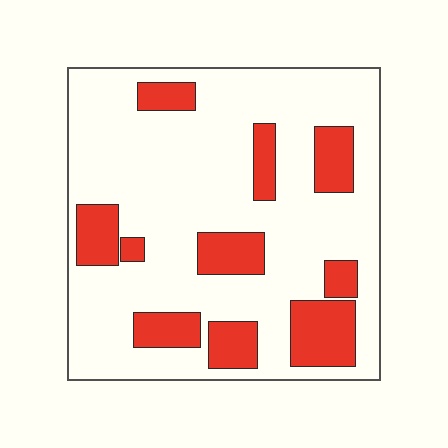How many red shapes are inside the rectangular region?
10.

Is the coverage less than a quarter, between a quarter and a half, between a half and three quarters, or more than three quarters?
Less than a quarter.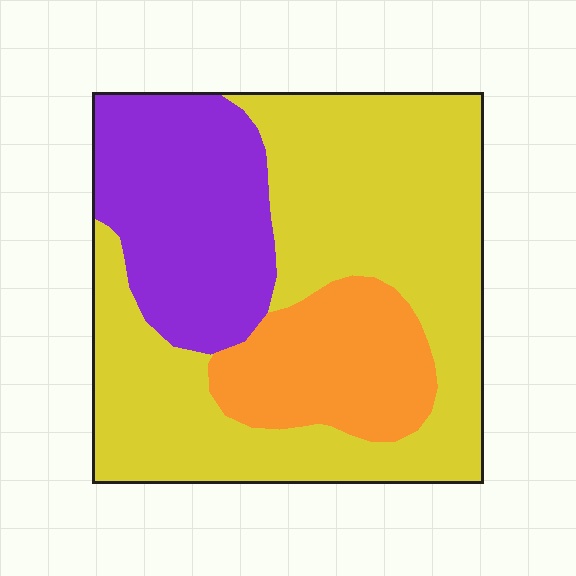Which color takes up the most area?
Yellow, at roughly 55%.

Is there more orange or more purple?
Purple.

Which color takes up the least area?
Orange, at roughly 20%.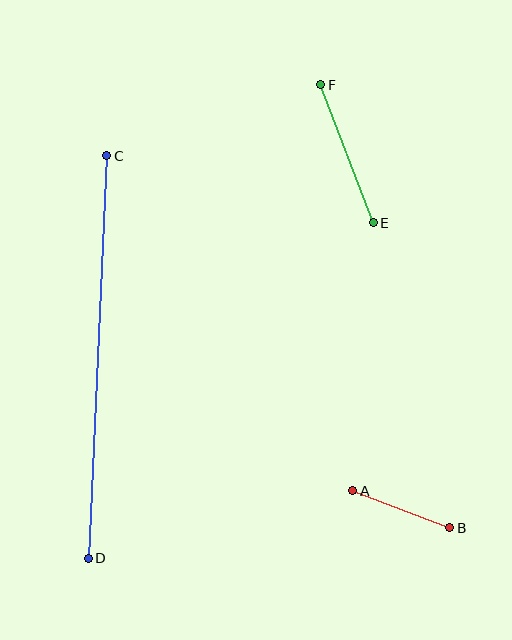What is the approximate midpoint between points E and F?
The midpoint is at approximately (347, 154) pixels.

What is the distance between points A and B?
The distance is approximately 104 pixels.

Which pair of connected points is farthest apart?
Points C and D are farthest apart.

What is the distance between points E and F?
The distance is approximately 147 pixels.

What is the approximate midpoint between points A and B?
The midpoint is at approximately (401, 509) pixels.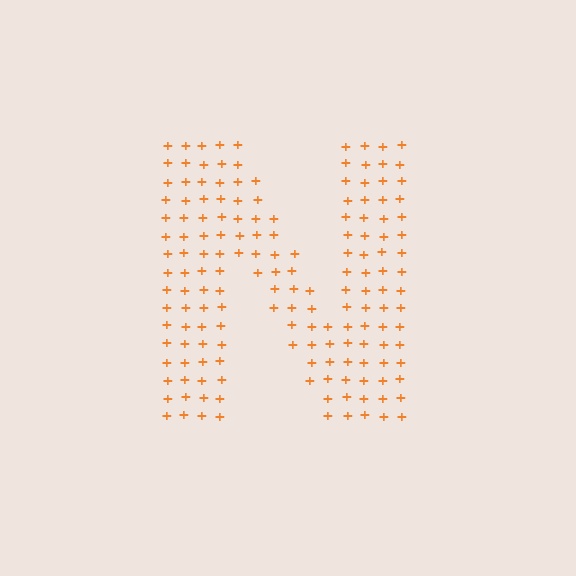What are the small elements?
The small elements are plus signs.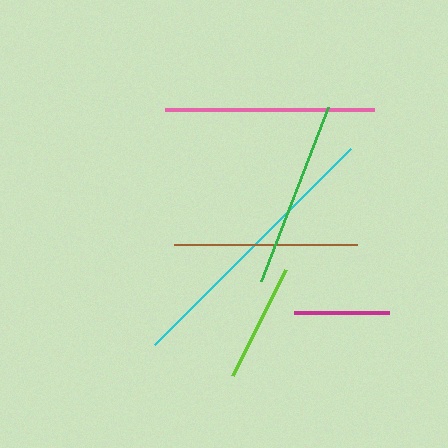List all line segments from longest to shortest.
From longest to shortest: cyan, pink, green, brown, lime, magenta.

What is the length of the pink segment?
The pink segment is approximately 210 pixels long.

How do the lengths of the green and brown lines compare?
The green and brown lines are approximately the same length.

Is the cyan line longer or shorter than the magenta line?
The cyan line is longer than the magenta line.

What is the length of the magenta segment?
The magenta segment is approximately 95 pixels long.